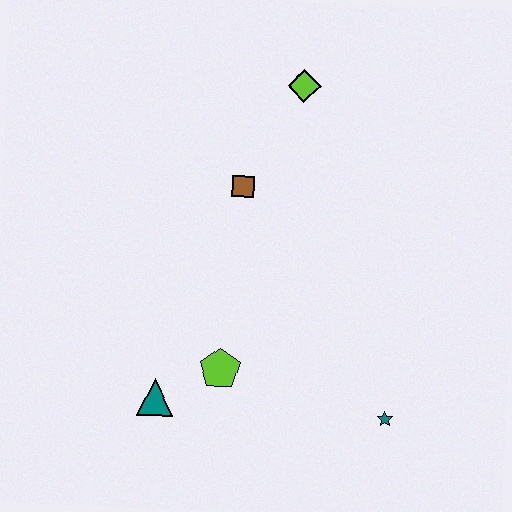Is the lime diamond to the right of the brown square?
Yes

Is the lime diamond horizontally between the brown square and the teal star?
Yes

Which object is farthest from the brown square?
The teal star is farthest from the brown square.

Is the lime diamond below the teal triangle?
No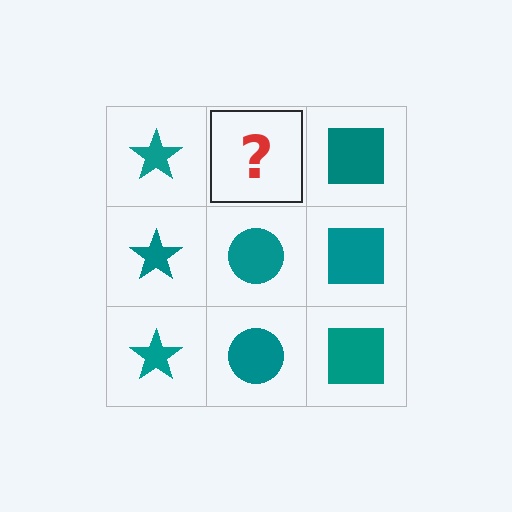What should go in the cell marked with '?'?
The missing cell should contain a teal circle.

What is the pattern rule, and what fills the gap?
The rule is that each column has a consistent shape. The gap should be filled with a teal circle.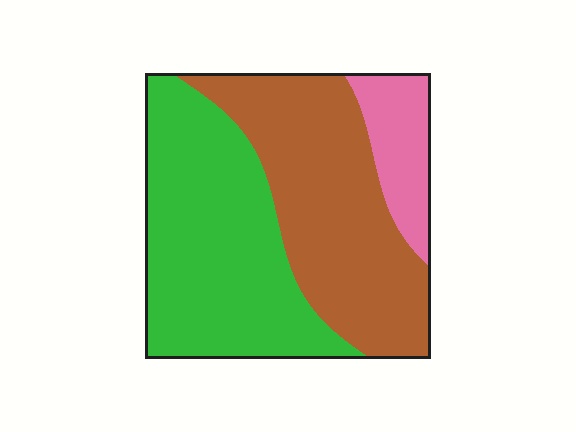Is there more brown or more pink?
Brown.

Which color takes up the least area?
Pink, at roughly 10%.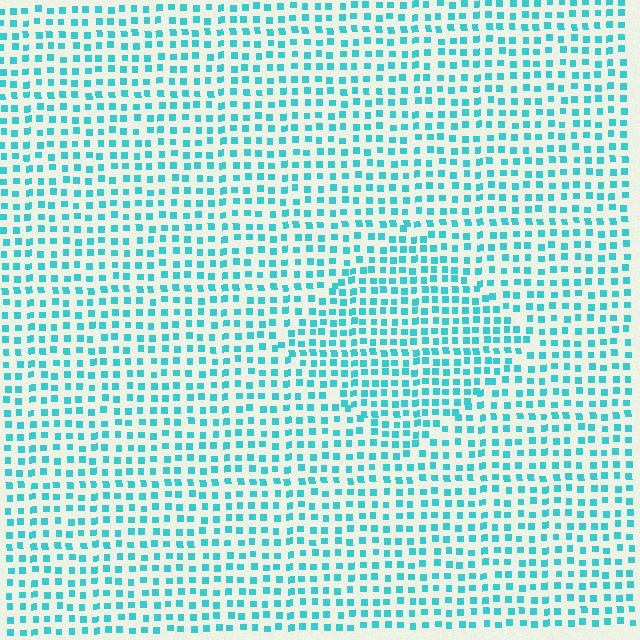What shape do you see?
I see a diamond.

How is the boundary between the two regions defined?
The boundary is defined by a change in element density (approximately 1.4x ratio). All elements are the same color, size, and shape.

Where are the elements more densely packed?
The elements are more densely packed inside the diamond boundary.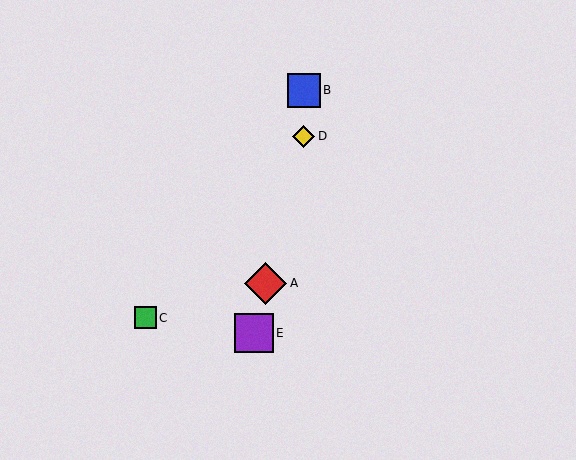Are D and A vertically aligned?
No, D is at x≈304 and A is at x≈266.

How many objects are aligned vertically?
2 objects (B, D) are aligned vertically.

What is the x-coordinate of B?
Object B is at x≈304.